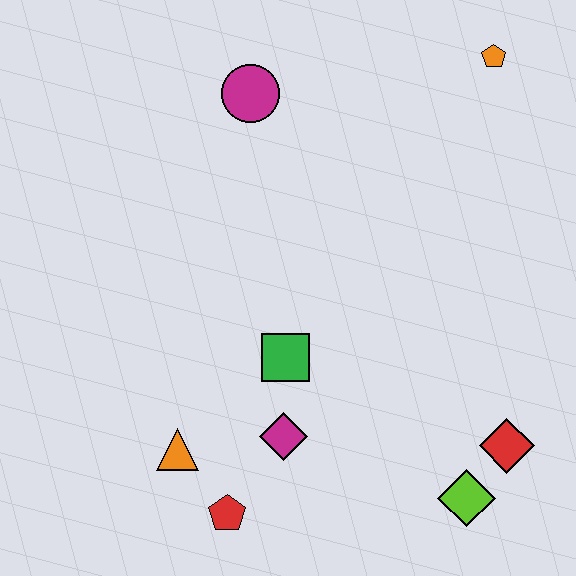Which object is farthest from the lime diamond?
The magenta circle is farthest from the lime diamond.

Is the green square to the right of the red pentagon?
Yes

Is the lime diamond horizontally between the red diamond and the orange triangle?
Yes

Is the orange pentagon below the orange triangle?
No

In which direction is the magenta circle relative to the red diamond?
The magenta circle is above the red diamond.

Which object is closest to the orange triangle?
The red pentagon is closest to the orange triangle.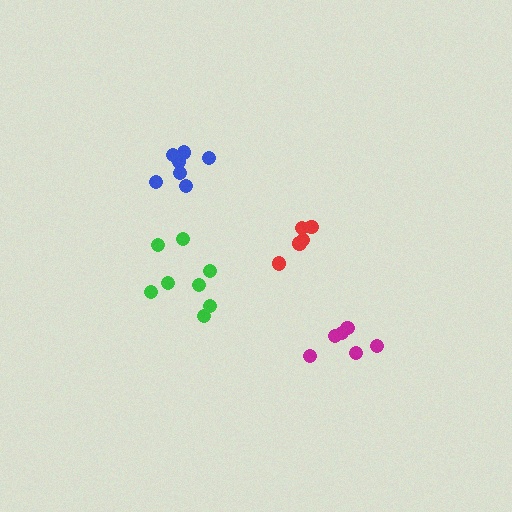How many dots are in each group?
Group 1: 7 dots, Group 2: 8 dots, Group 3: 5 dots, Group 4: 6 dots (26 total).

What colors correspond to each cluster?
The clusters are colored: blue, green, red, magenta.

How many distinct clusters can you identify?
There are 4 distinct clusters.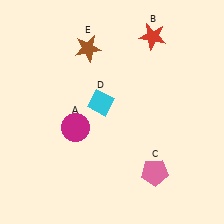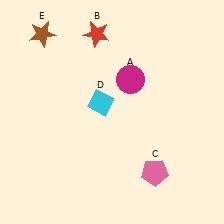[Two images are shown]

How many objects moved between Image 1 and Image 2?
3 objects moved between the two images.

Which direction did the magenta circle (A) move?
The magenta circle (A) moved right.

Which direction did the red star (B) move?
The red star (B) moved left.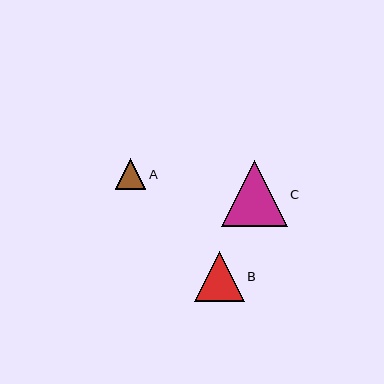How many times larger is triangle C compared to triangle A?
Triangle C is approximately 2.2 times the size of triangle A.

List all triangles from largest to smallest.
From largest to smallest: C, B, A.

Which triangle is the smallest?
Triangle A is the smallest with a size of approximately 30 pixels.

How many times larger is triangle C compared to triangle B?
Triangle C is approximately 1.3 times the size of triangle B.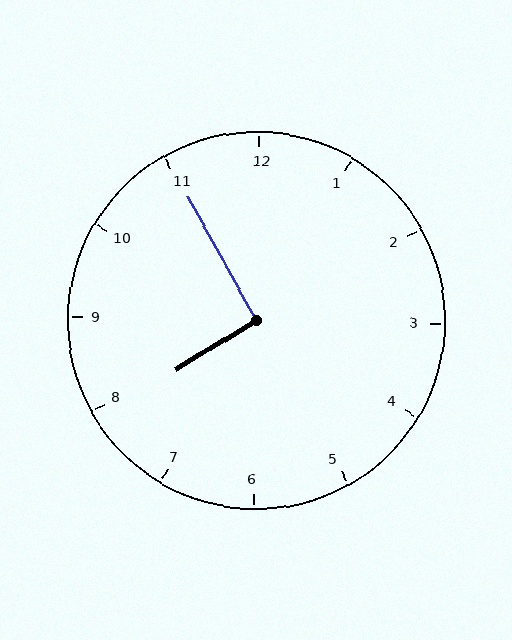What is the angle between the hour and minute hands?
Approximately 92 degrees.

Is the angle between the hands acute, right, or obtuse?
It is right.